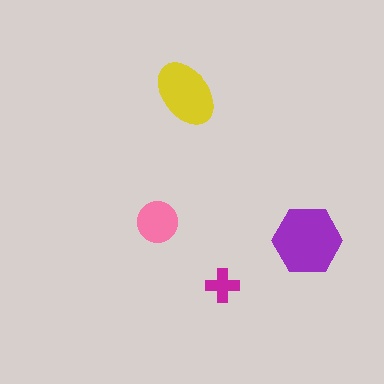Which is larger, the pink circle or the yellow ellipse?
The yellow ellipse.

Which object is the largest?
The purple hexagon.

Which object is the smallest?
The magenta cross.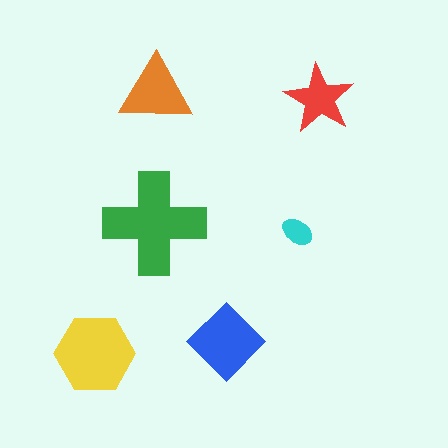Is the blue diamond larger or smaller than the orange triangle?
Larger.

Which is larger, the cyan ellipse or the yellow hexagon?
The yellow hexagon.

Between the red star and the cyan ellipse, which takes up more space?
The red star.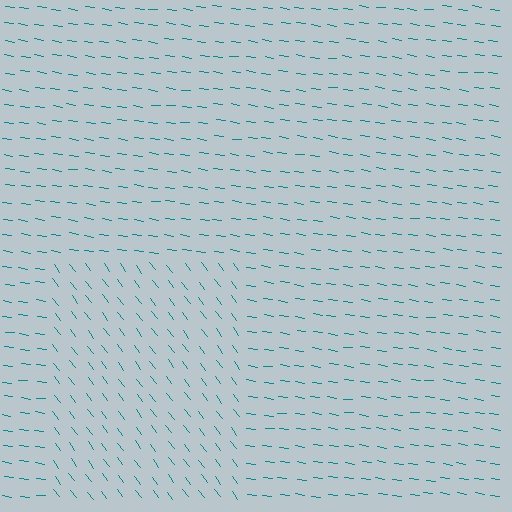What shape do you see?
I see a rectangle.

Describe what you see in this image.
The image is filled with small teal line segments. A rectangle region in the image has lines oriented differently from the surrounding lines, creating a visible texture boundary.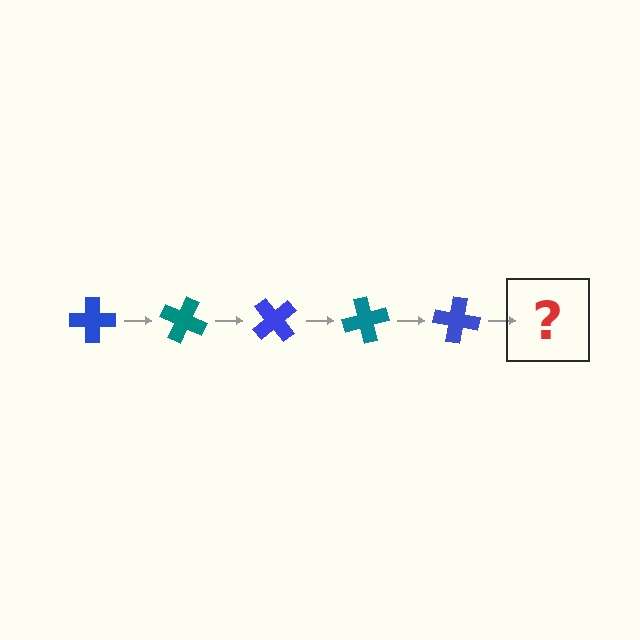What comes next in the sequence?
The next element should be a teal cross, rotated 125 degrees from the start.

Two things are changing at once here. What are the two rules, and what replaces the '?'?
The two rules are that it rotates 25 degrees each step and the color cycles through blue and teal. The '?' should be a teal cross, rotated 125 degrees from the start.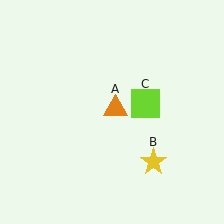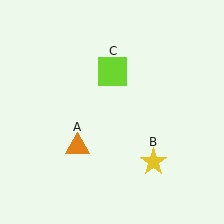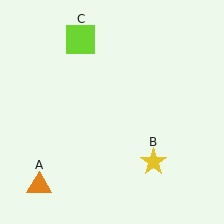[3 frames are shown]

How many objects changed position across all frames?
2 objects changed position: orange triangle (object A), lime square (object C).